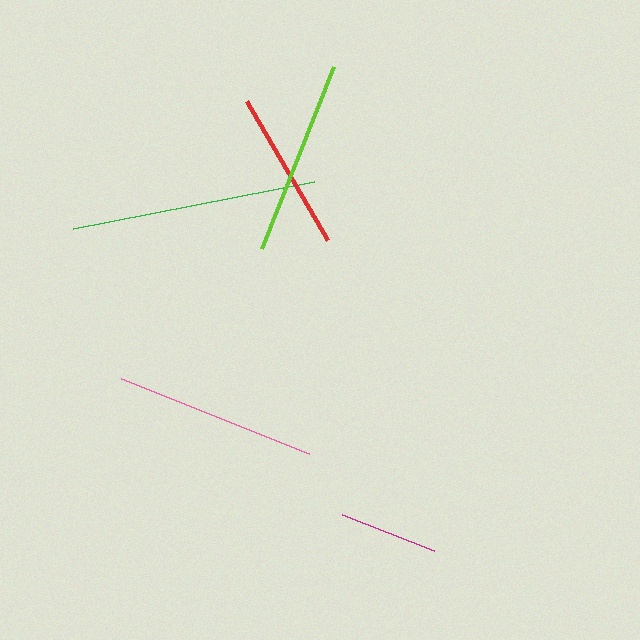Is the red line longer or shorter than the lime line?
The lime line is longer than the red line.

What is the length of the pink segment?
The pink segment is approximately 202 pixels long.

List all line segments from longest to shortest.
From longest to shortest: green, pink, lime, red, magenta.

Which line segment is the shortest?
The magenta line is the shortest at approximately 99 pixels.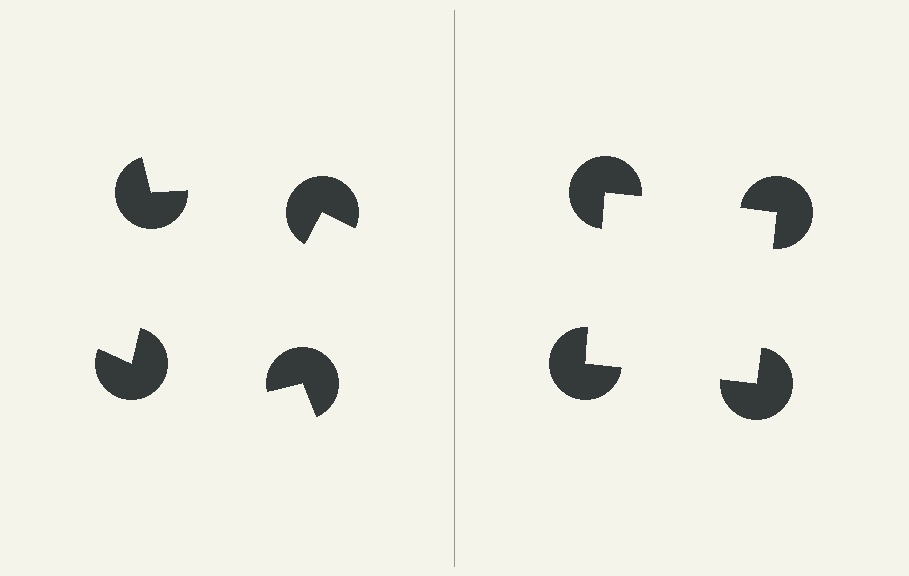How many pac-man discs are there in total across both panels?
8 — 4 on each side.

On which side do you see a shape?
An illusory square appears on the right side. On the left side the wedge cuts are rotated, so no coherent shape forms.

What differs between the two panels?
The pac-man discs are positioned identically on both sides; only the wedge orientations differ. On the right they align to a square; on the left they are misaligned.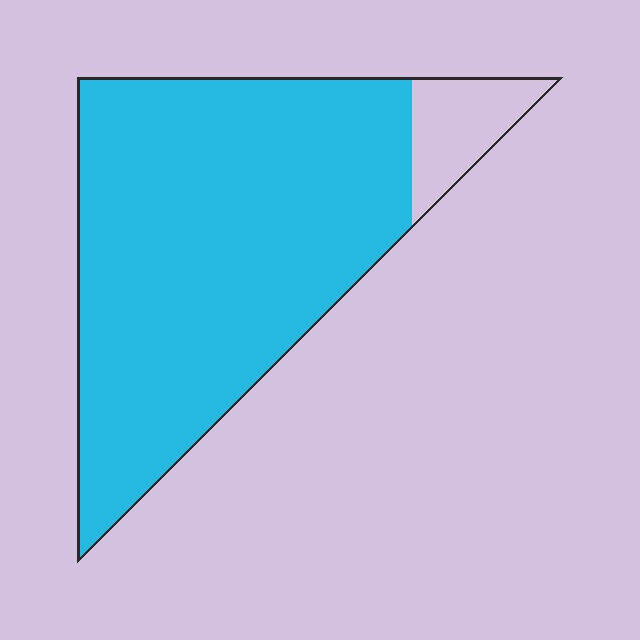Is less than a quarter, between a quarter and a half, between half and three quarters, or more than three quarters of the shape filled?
More than three quarters.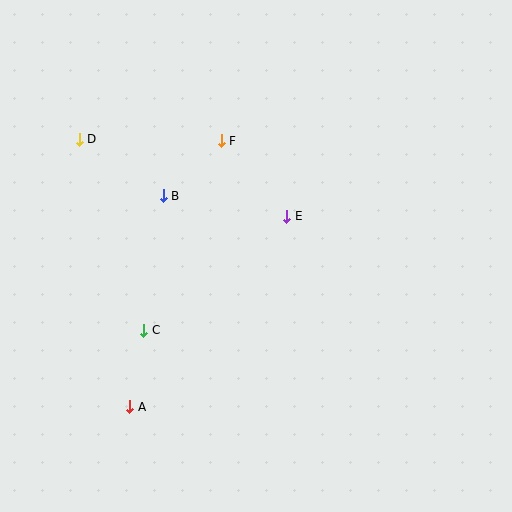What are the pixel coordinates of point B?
Point B is at (163, 196).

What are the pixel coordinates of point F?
Point F is at (221, 141).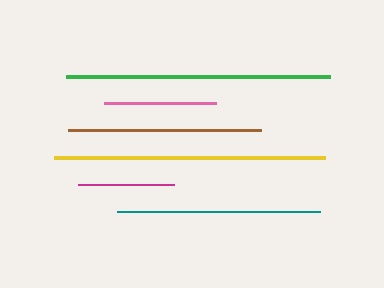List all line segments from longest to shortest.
From longest to shortest: yellow, green, teal, brown, pink, magenta.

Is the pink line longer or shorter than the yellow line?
The yellow line is longer than the pink line.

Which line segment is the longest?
The yellow line is the longest at approximately 271 pixels.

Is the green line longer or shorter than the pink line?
The green line is longer than the pink line.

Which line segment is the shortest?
The magenta line is the shortest at approximately 96 pixels.